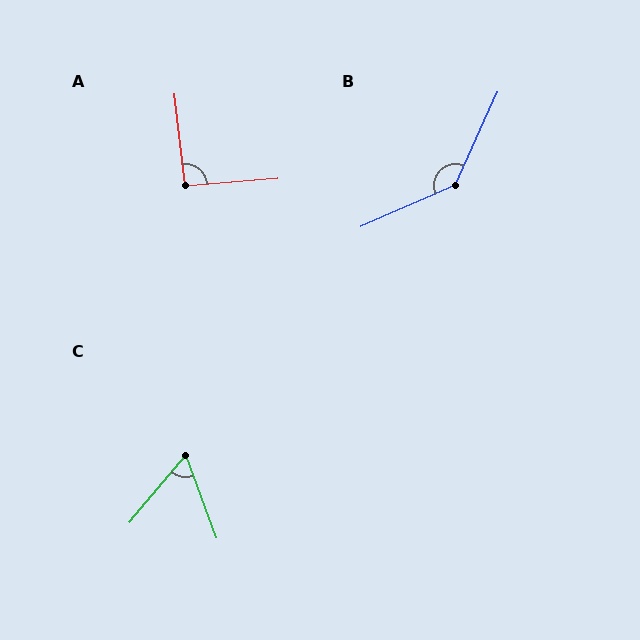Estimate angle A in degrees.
Approximately 92 degrees.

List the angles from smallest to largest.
C (60°), A (92°), B (138°).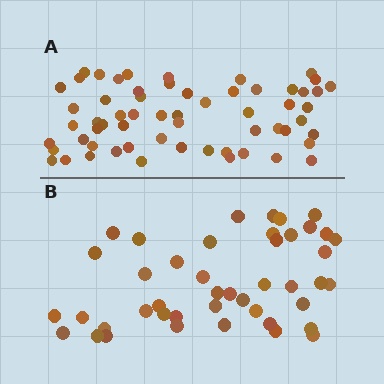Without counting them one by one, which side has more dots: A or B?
Region A (the top region) has more dots.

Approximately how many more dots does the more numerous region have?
Region A has approximately 15 more dots than region B.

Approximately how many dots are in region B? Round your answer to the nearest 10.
About 40 dots. (The exact count is 44, which rounds to 40.)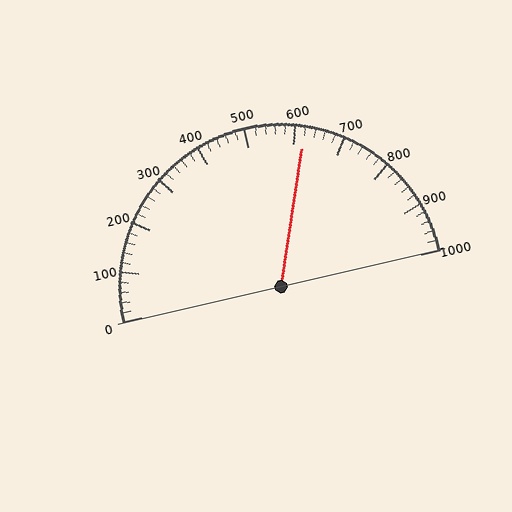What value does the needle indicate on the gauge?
The needle indicates approximately 620.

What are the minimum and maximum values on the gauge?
The gauge ranges from 0 to 1000.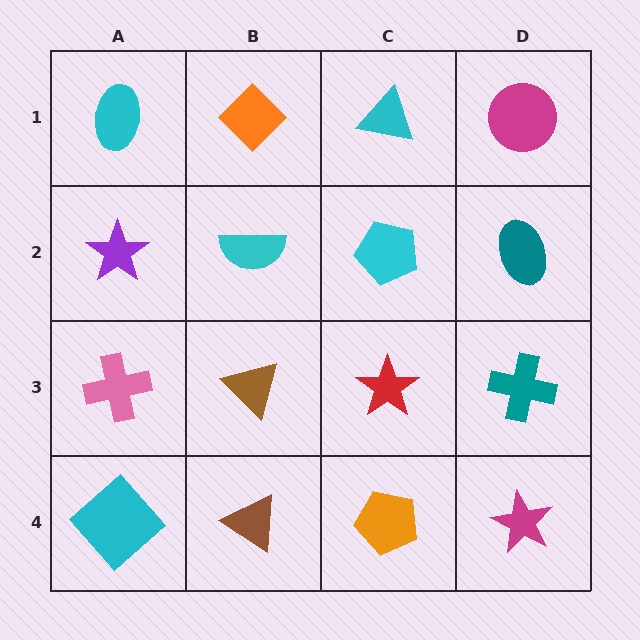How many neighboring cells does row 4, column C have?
3.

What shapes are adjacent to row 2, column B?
An orange diamond (row 1, column B), a brown triangle (row 3, column B), a purple star (row 2, column A), a cyan pentagon (row 2, column C).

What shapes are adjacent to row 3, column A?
A purple star (row 2, column A), a cyan diamond (row 4, column A), a brown triangle (row 3, column B).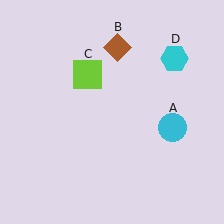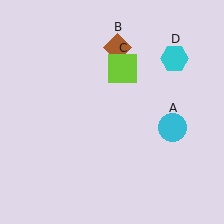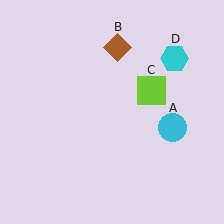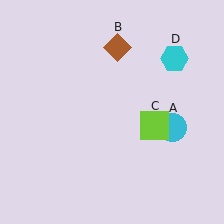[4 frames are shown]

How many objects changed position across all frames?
1 object changed position: lime square (object C).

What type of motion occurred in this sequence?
The lime square (object C) rotated clockwise around the center of the scene.